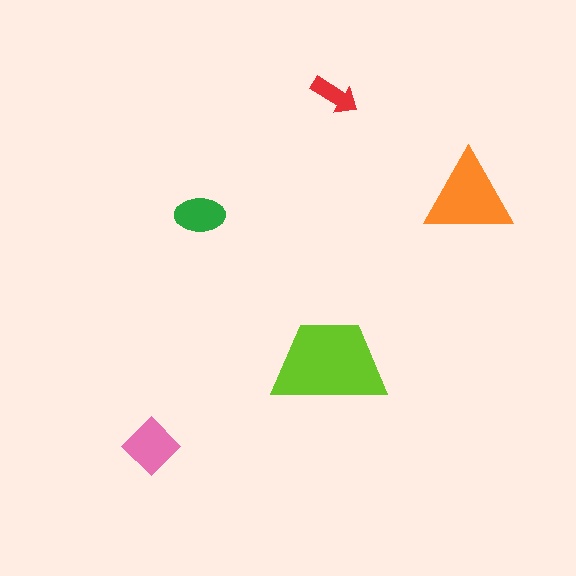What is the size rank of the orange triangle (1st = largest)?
2nd.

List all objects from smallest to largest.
The red arrow, the green ellipse, the pink diamond, the orange triangle, the lime trapezoid.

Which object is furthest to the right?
The orange triangle is rightmost.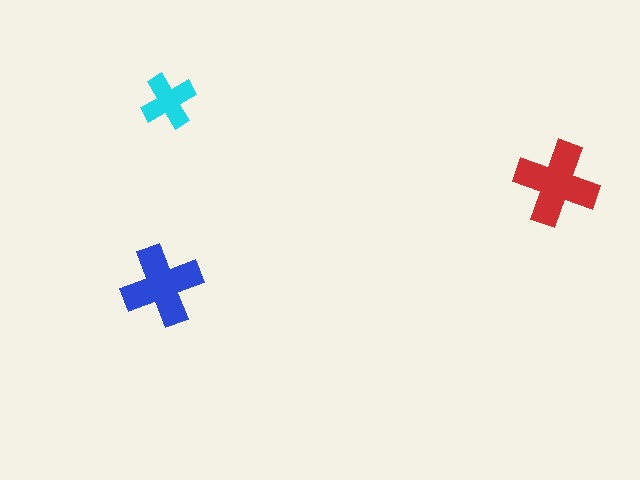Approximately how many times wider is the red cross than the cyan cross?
About 1.5 times wider.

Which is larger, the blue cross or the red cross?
The red one.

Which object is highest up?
The cyan cross is topmost.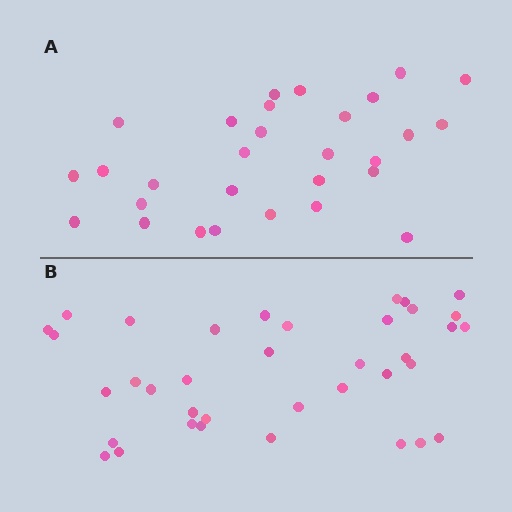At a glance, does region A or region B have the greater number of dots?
Region B (the bottom region) has more dots.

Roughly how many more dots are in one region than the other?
Region B has roughly 8 or so more dots than region A.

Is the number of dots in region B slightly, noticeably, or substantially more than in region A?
Region B has noticeably more, but not dramatically so. The ratio is roughly 1.3 to 1.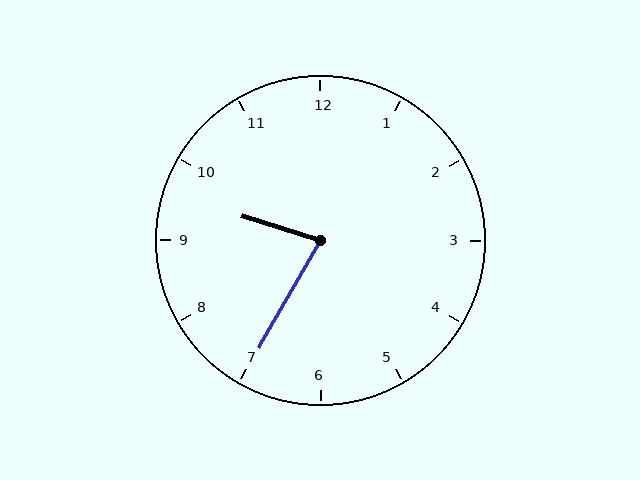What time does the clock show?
9:35.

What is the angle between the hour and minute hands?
Approximately 78 degrees.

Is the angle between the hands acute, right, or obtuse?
It is acute.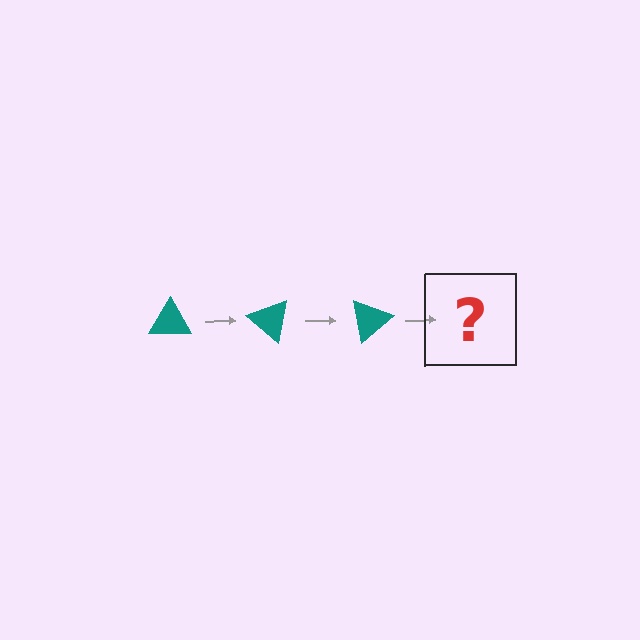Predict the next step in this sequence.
The next step is a teal triangle rotated 120 degrees.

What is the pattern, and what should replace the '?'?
The pattern is that the triangle rotates 40 degrees each step. The '?' should be a teal triangle rotated 120 degrees.